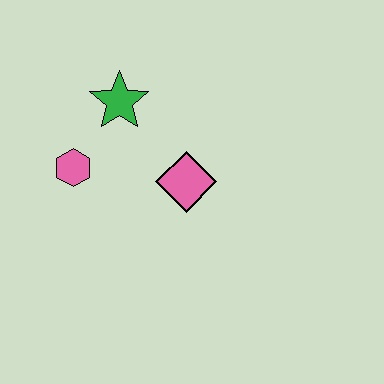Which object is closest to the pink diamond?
The green star is closest to the pink diamond.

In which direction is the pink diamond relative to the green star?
The pink diamond is below the green star.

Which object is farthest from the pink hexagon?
The pink diamond is farthest from the pink hexagon.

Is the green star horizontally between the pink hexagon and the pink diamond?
Yes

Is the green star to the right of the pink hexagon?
Yes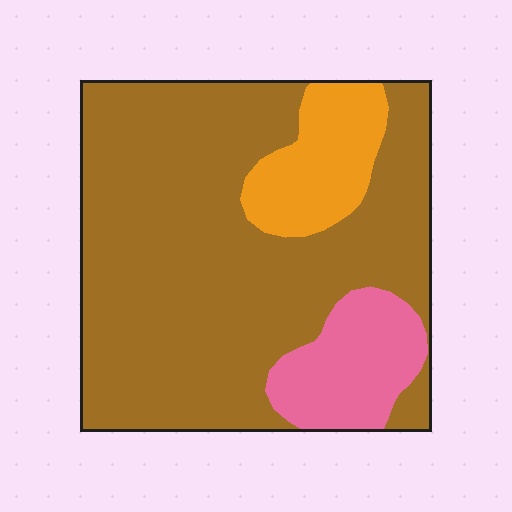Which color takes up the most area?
Brown, at roughly 75%.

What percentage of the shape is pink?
Pink takes up about one eighth (1/8) of the shape.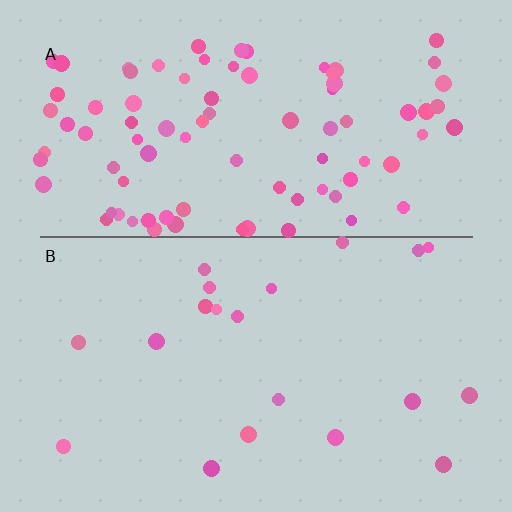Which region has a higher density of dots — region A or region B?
A (the top).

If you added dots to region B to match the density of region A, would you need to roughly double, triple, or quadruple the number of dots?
Approximately quadruple.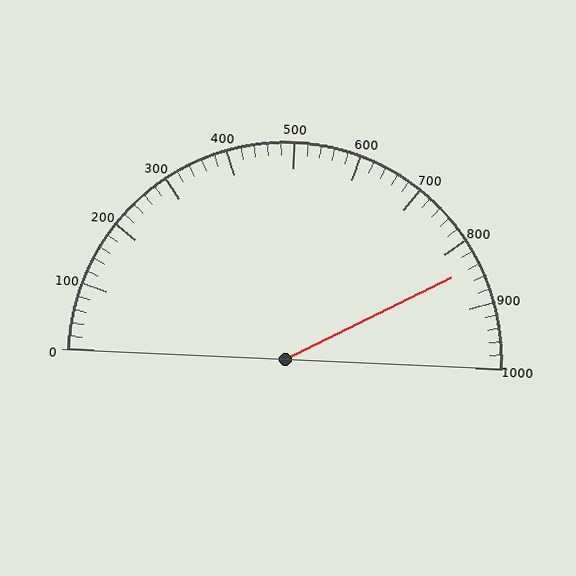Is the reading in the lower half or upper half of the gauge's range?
The reading is in the upper half of the range (0 to 1000).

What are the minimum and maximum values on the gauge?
The gauge ranges from 0 to 1000.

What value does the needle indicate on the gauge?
The needle indicates approximately 840.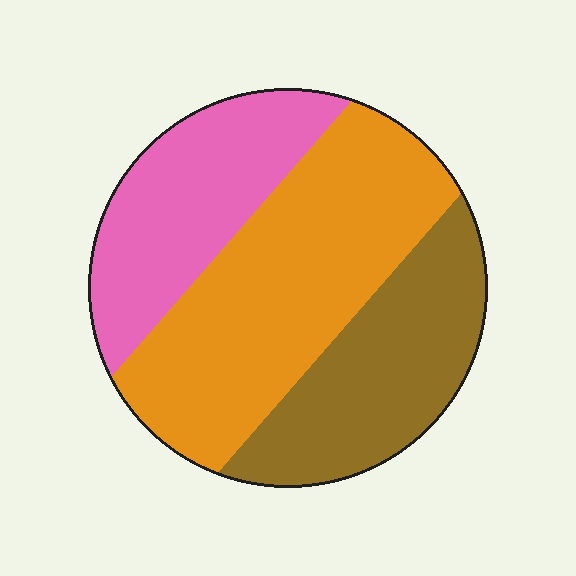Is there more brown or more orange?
Orange.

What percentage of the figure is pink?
Pink takes up between a quarter and a half of the figure.